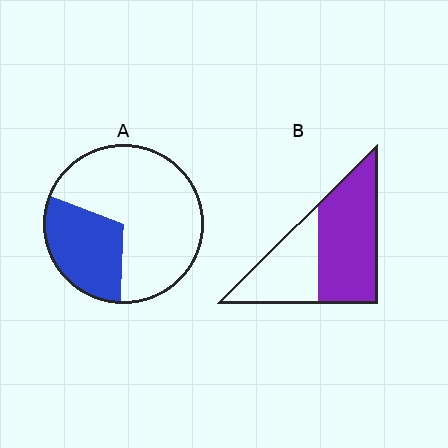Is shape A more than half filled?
No.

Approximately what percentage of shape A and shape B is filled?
A is approximately 30% and B is approximately 60%.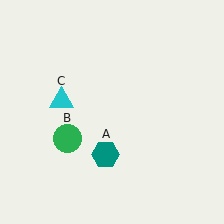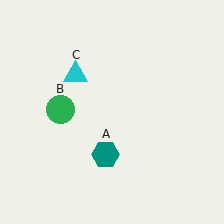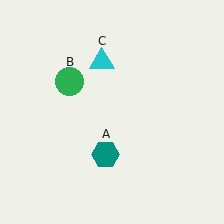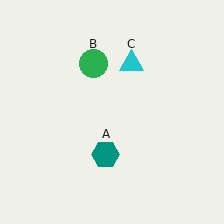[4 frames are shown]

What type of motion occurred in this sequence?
The green circle (object B), cyan triangle (object C) rotated clockwise around the center of the scene.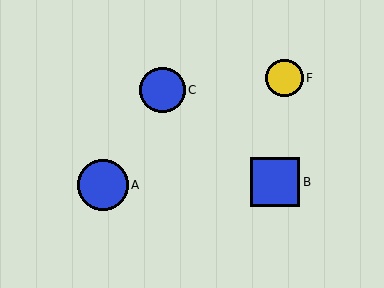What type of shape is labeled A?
Shape A is a blue circle.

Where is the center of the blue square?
The center of the blue square is at (275, 182).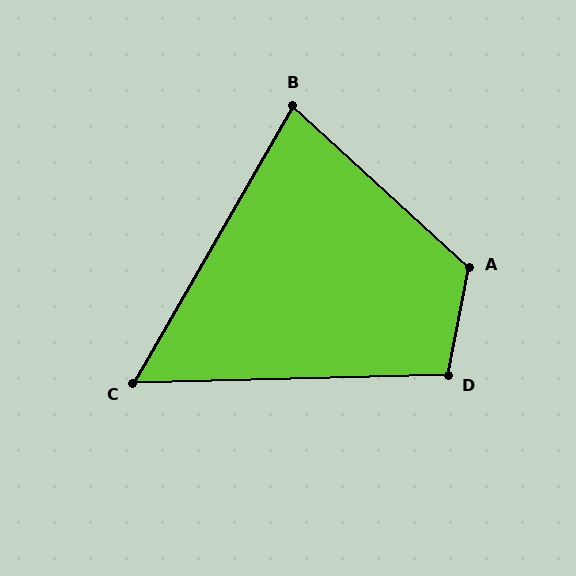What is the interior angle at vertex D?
Approximately 102 degrees (obtuse).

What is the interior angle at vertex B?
Approximately 78 degrees (acute).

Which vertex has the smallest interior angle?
C, at approximately 59 degrees.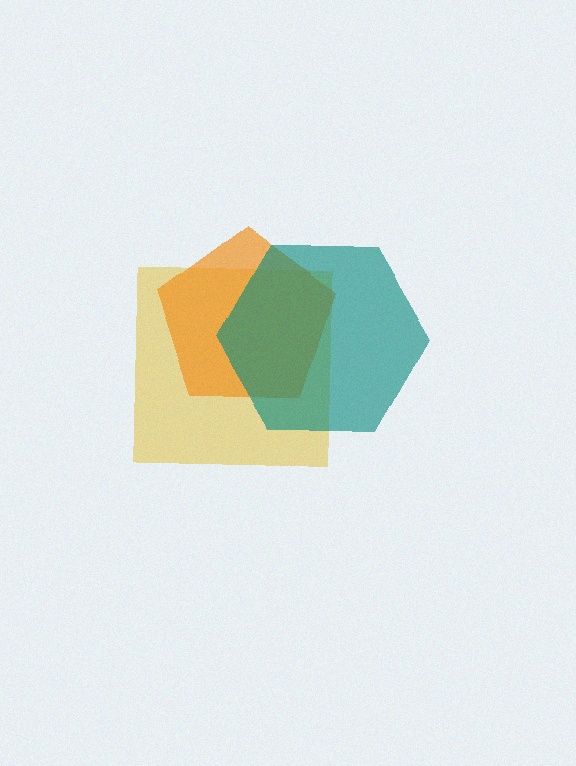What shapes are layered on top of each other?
The layered shapes are: a yellow square, an orange pentagon, a teal hexagon.